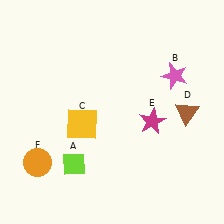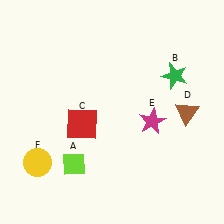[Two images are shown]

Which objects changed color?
B changed from pink to green. C changed from yellow to red. F changed from orange to yellow.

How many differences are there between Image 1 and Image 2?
There are 3 differences between the two images.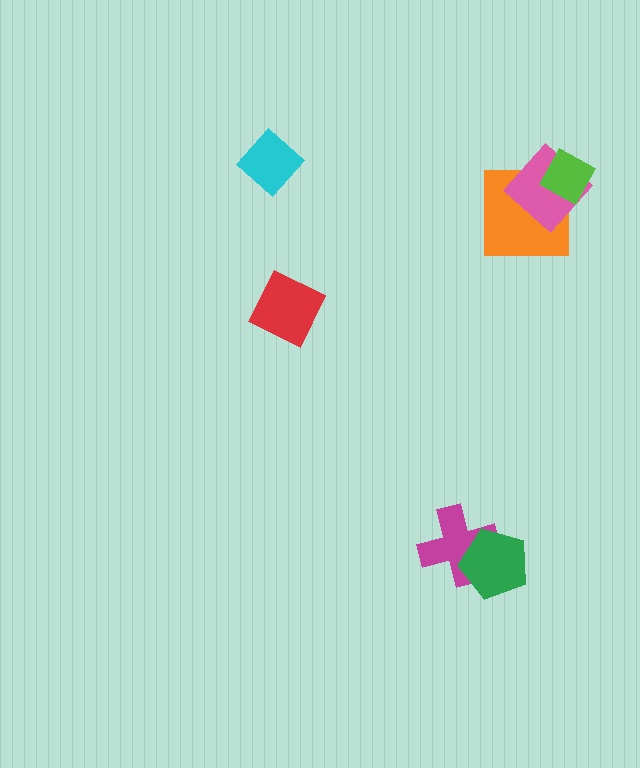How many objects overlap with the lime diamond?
2 objects overlap with the lime diamond.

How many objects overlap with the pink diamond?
2 objects overlap with the pink diamond.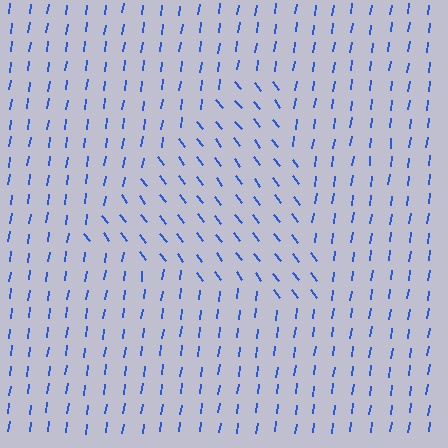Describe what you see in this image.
The image is filled with small blue line segments. A triangle region in the image has lines oriented differently from the surrounding lines, creating a visible texture boundary.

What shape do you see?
I see a triangle.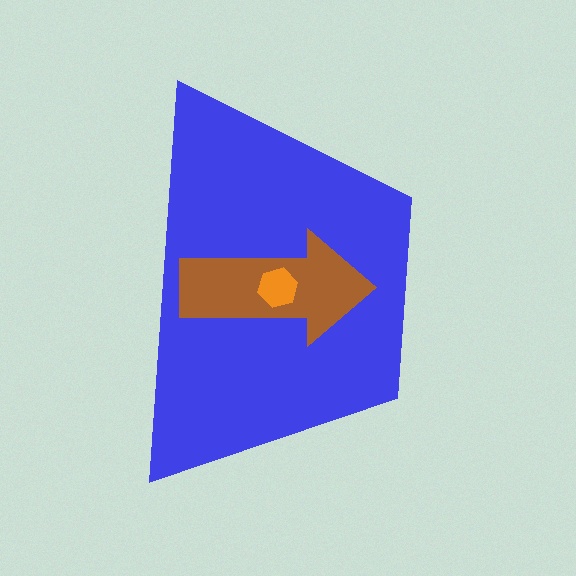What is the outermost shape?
The blue trapezoid.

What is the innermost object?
The orange hexagon.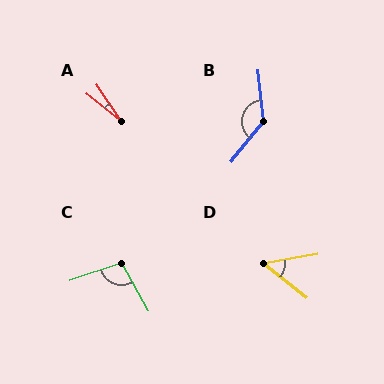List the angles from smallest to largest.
A (17°), D (48°), C (101°), B (135°).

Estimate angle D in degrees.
Approximately 48 degrees.